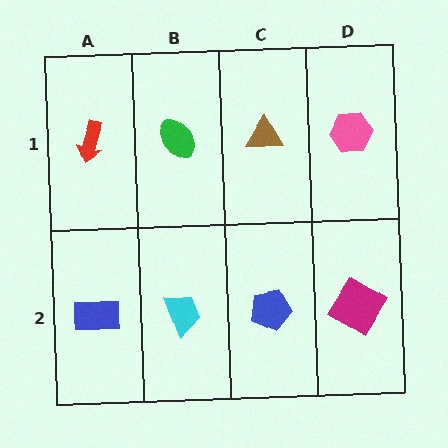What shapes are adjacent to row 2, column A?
A red arrow (row 1, column A), a cyan trapezoid (row 2, column B).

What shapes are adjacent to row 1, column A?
A blue rectangle (row 2, column A), a green ellipse (row 1, column B).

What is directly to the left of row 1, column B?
A red arrow.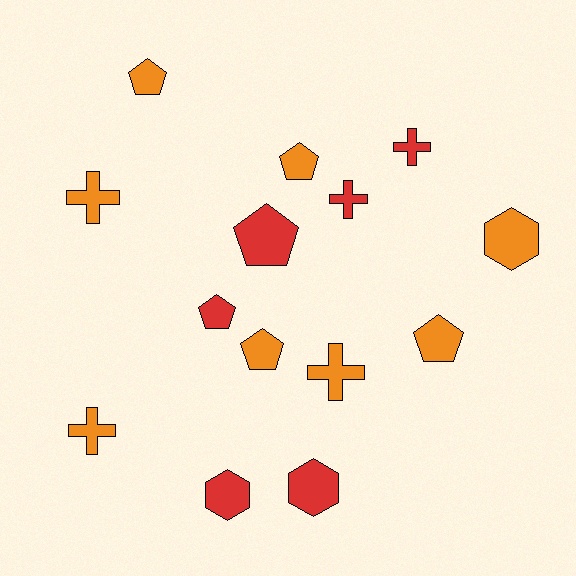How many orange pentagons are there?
There are 4 orange pentagons.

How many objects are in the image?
There are 14 objects.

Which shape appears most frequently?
Pentagon, with 6 objects.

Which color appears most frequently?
Orange, with 8 objects.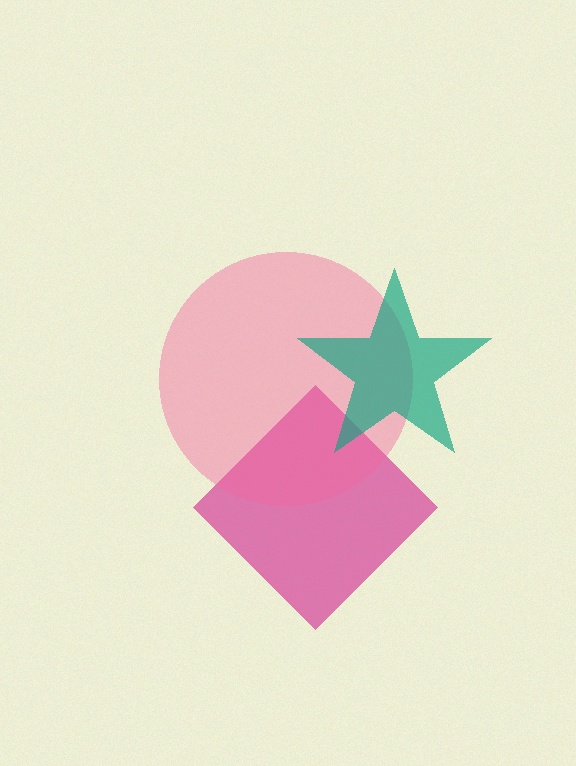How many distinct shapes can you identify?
There are 3 distinct shapes: a magenta diamond, a pink circle, a teal star.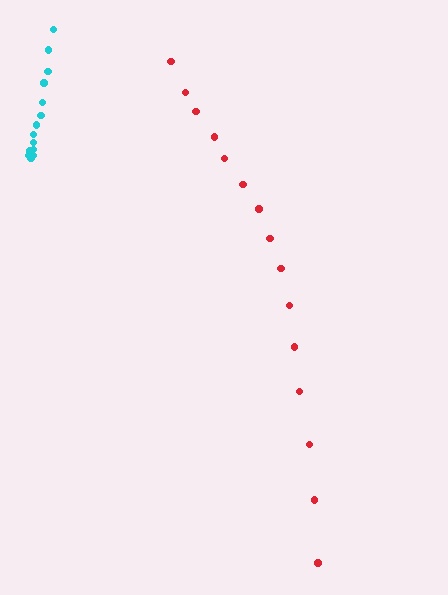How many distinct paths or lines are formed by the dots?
There are 2 distinct paths.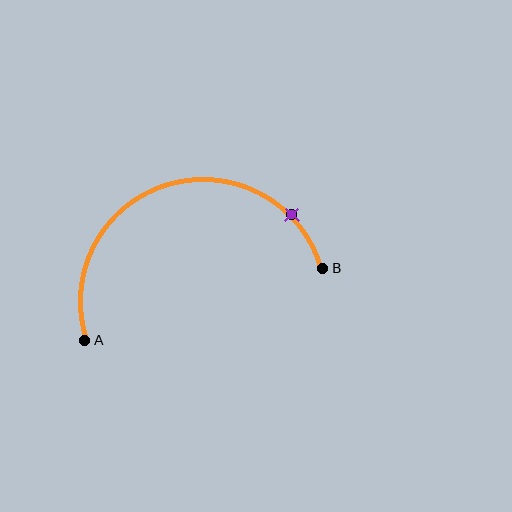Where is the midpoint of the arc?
The arc midpoint is the point on the curve farthest from the straight line joining A and B. It sits above that line.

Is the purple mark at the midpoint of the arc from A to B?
No. The purple mark lies on the arc but is closer to endpoint B. The arc midpoint would be at the point on the curve equidistant along the arc from both A and B.